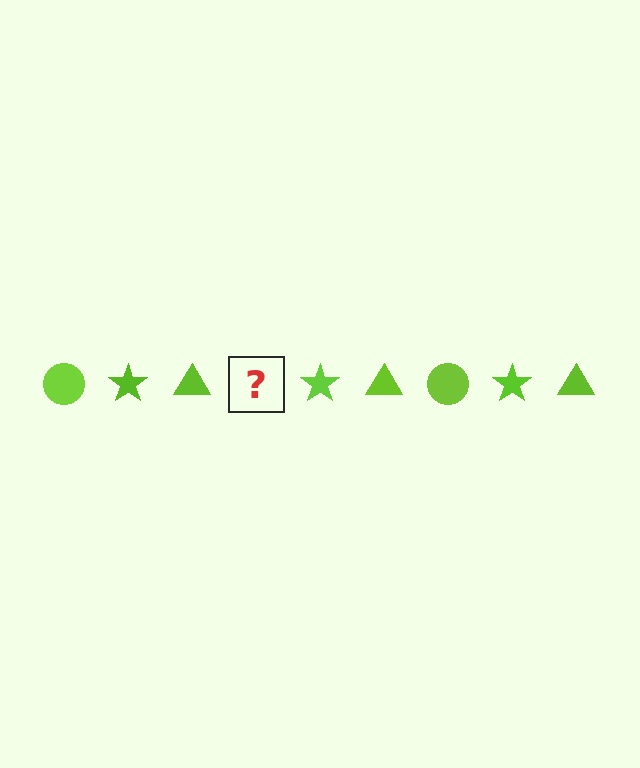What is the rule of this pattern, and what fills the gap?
The rule is that the pattern cycles through circle, star, triangle shapes in lime. The gap should be filled with a lime circle.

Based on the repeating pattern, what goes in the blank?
The blank should be a lime circle.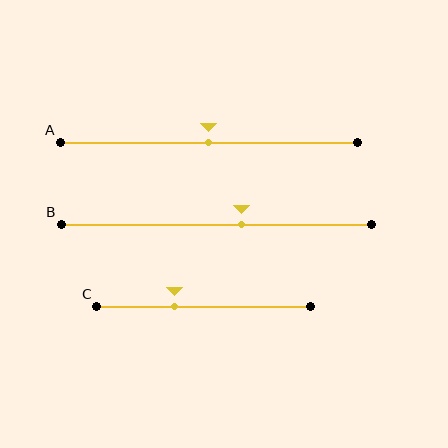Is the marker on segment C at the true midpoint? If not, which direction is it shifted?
No, the marker on segment C is shifted to the left by about 14% of the segment length.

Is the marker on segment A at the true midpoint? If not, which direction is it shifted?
Yes, the marker on segment A is at the true midpoint.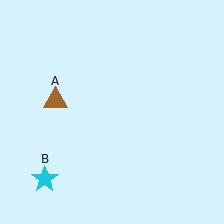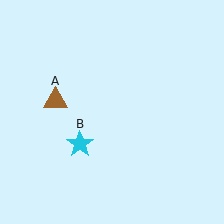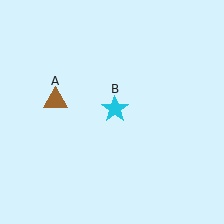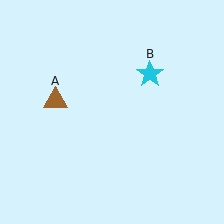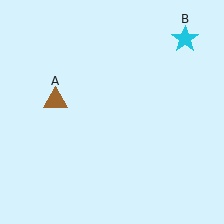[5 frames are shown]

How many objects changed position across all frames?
1 object changed position: cyan star (object B).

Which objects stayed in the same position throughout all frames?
Brown triangle (object A) remained stationary.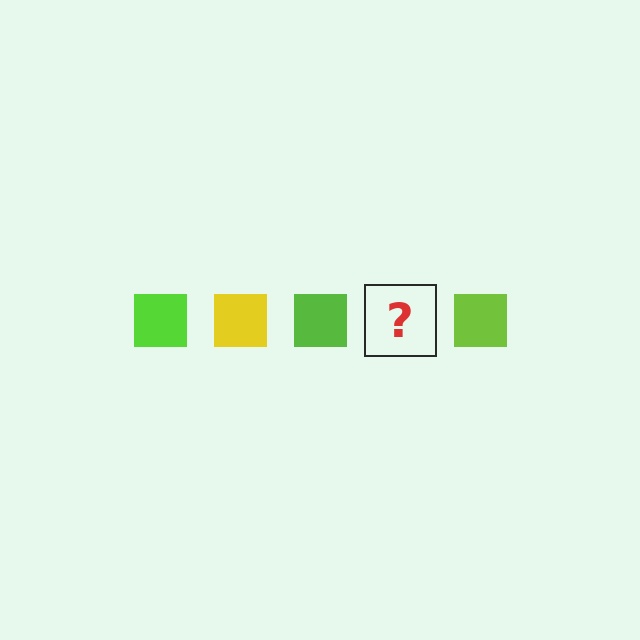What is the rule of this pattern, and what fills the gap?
The rule is that the pattern cycles through lime, yellow squares. The gap should be filled with a yellow square.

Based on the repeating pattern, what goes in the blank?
The blank should be a yellow square.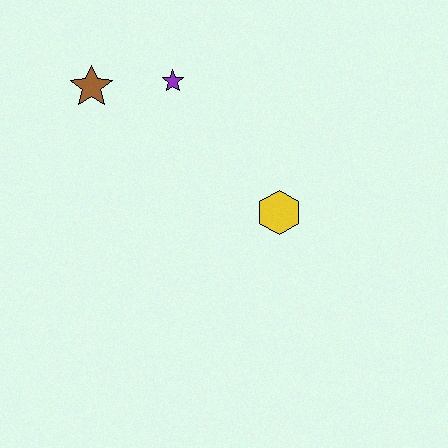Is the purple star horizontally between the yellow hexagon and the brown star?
Yes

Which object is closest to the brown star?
The purple star is closest to the brown star.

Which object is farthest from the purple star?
The yellow hexagon is farthest from the purple star.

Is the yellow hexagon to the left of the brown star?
No